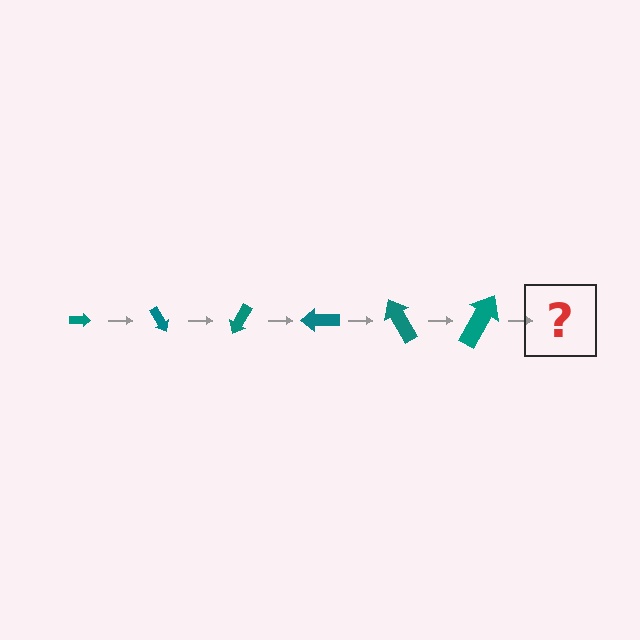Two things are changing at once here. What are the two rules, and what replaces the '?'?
The two rules are that the arrow grows larger each step and it rotates 60 degrees each step. The '?' should be an arrow, larger than the previous one and rotated 360 degrees from the start.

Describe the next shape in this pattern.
It should be an arrow, larger than the previous one and rotated 360 degrees from the start.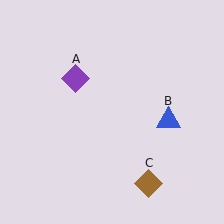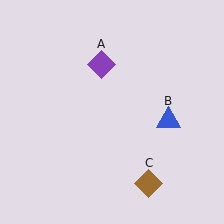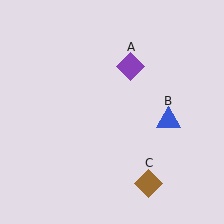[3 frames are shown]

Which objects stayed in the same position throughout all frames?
Blue triangle (object B) and brown diamond (object C) remained stationary.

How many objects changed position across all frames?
1 object changed position: purple diamond (object A).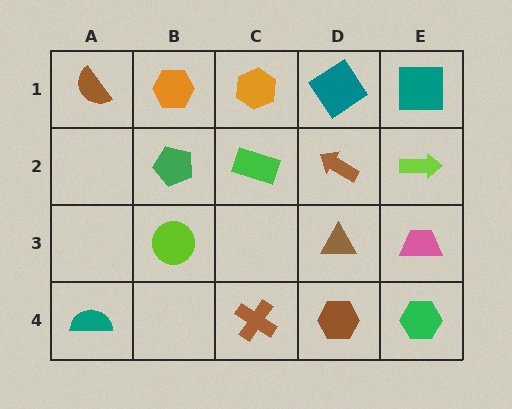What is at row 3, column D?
A brown triangle.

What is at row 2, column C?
A green rectangle.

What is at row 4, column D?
A brown hexagon.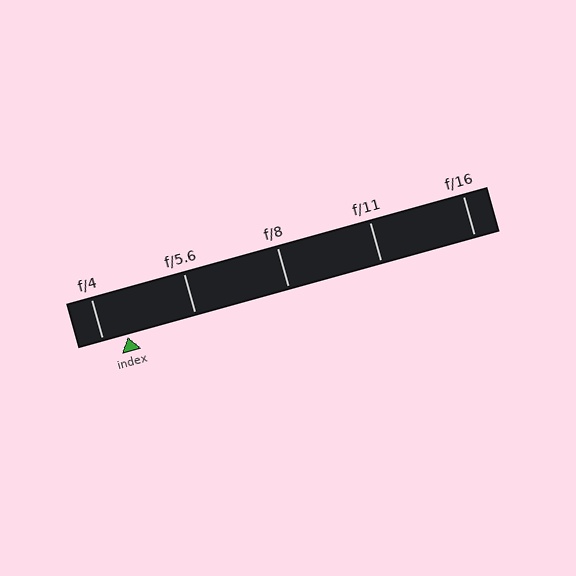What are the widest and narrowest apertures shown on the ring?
The widest aperture shown is f/4 and the narrowest is f/16.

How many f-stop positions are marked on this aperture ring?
There are 5 f-stop positions marked.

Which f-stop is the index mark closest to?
The index mark is closest to f/4.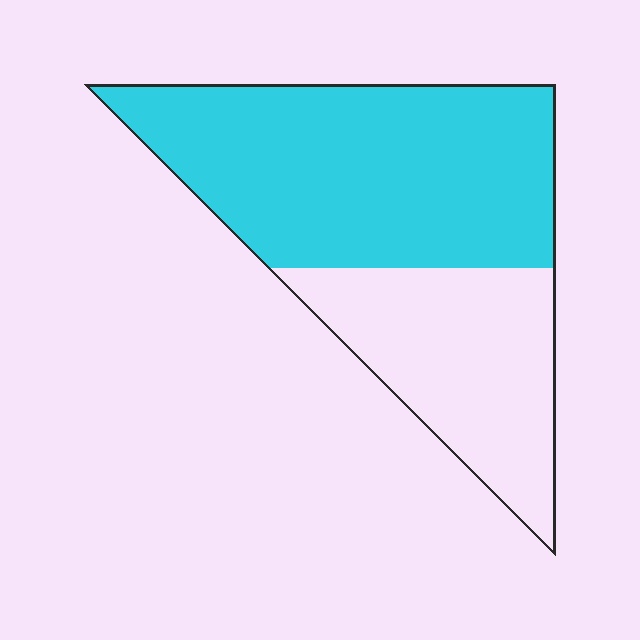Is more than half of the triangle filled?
Yes.